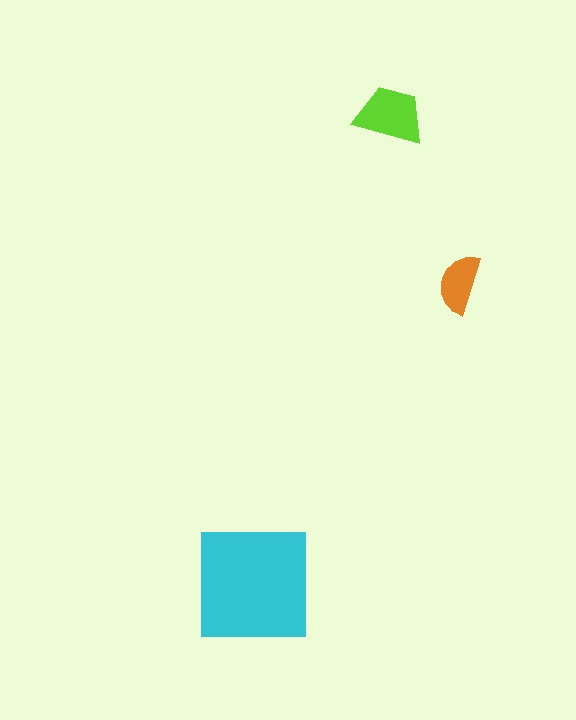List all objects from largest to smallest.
The cyan square, the lime trapezoid, the orange semicircle.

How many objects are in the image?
There are 3 objects in the image.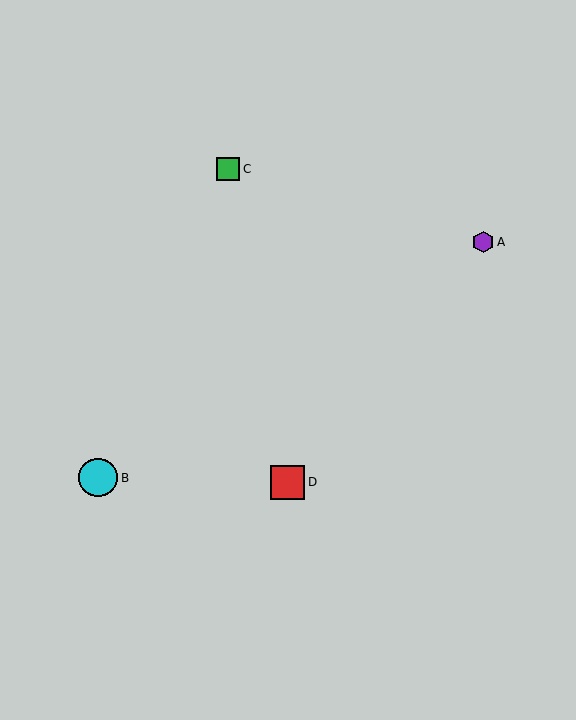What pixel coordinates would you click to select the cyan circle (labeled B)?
Click at (98, 478) to select the cyan circle B.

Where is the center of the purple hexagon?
The center of the purple hexagon is at (483, 242).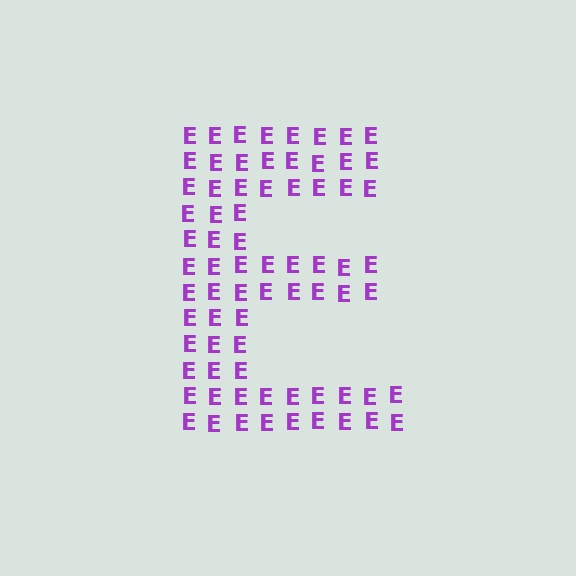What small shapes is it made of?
It is made of small letter E's.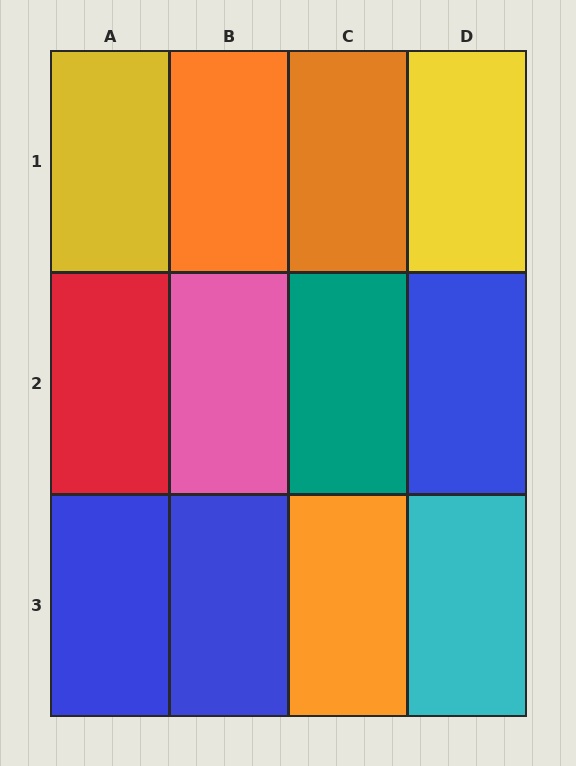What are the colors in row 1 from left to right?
Yellow, orange, orange, yellow.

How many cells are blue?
3 cells are blue.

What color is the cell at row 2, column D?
Blue.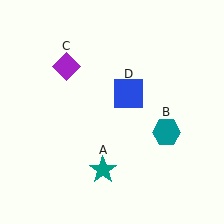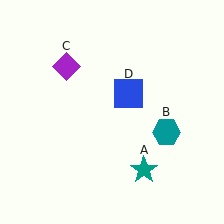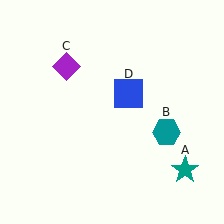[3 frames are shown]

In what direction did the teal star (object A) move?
The teal star (object A) moved right.